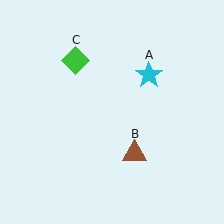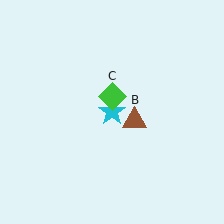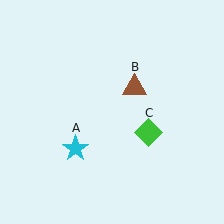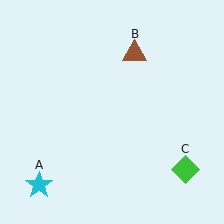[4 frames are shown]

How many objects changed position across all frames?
3 objects changed position: cyan star (object A), brown triangle (object B), green diamond (object C).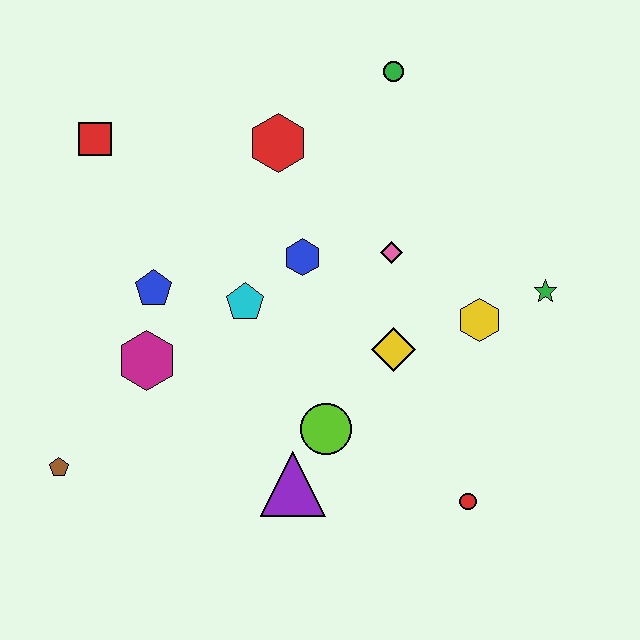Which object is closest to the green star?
The yellow hexagon is closest to the green star.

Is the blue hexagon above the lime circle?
Yes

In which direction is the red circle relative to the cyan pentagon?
The red circle is to the right of the cyan pentagon.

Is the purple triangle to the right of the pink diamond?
No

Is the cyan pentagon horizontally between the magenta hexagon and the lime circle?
Yes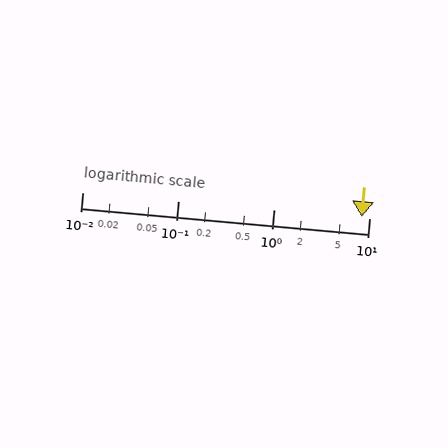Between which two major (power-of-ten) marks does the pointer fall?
The pointer is between 1 and 10.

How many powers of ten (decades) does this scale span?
The scale spans 3 decades, from 0.01 to 10.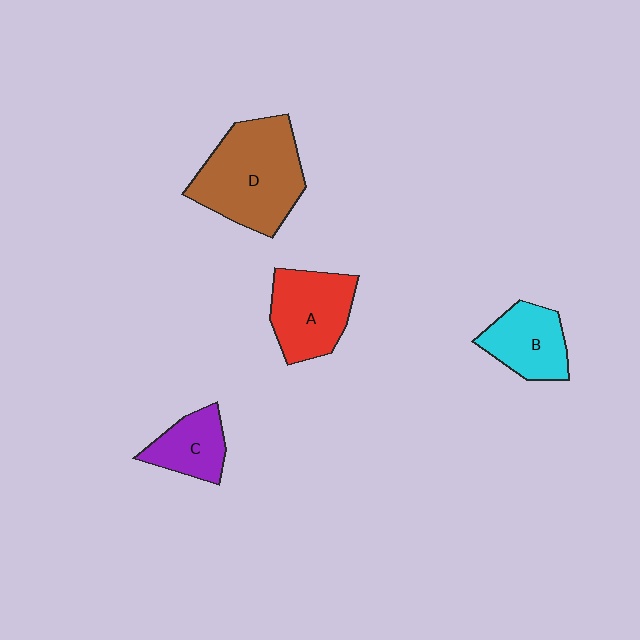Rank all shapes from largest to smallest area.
From largest to smallest: D (brown), A (red), B (cyan), C (purple).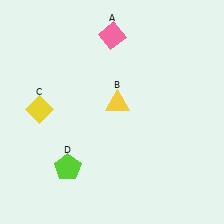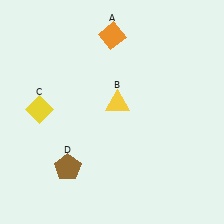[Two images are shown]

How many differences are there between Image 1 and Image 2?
There are 2 differences between the two images.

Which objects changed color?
A changed from pink to orange. D changed from lime to brown.